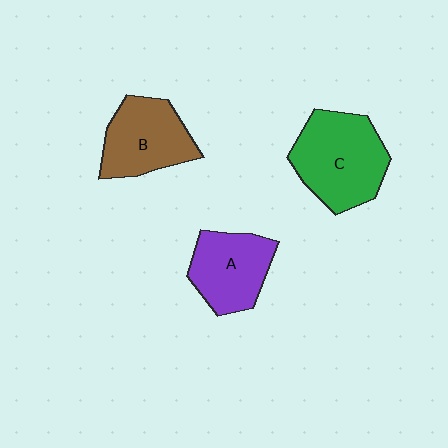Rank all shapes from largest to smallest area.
From largest to smallest: C (green), B (brown), A (purple).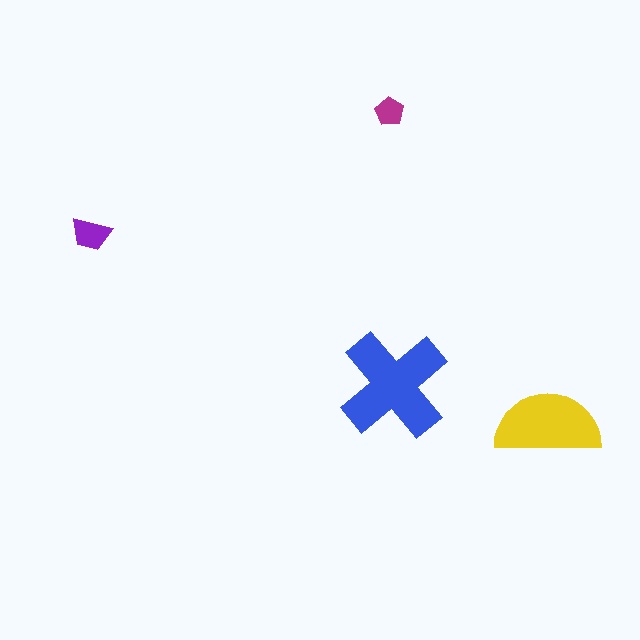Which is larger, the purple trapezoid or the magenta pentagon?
The purple trapezoid.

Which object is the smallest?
The magenta pentagon.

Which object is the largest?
The blue cross.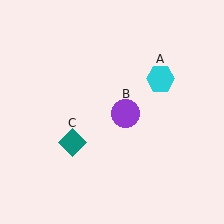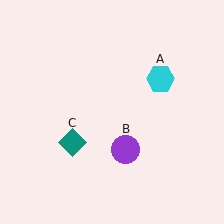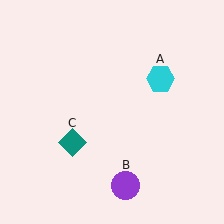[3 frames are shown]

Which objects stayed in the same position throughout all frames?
Cyan hexagon (object A) and teal diamond (object C) remained stationary.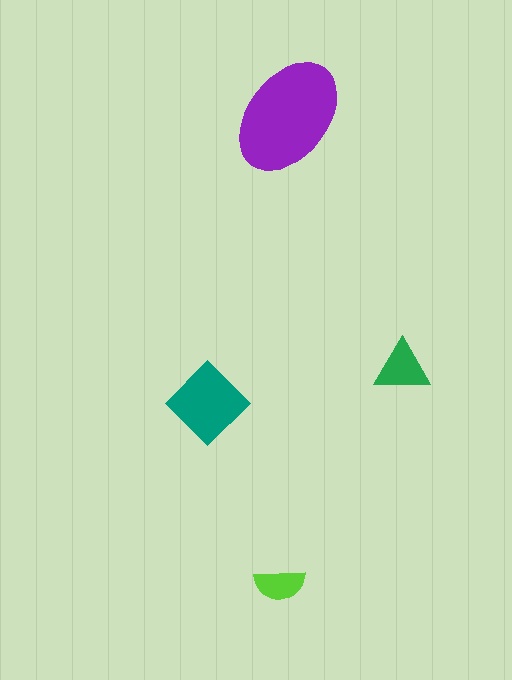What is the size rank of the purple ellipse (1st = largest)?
1st.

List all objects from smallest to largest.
The lime semicircle, the green triangle, the teal diamond, the purple ellipse.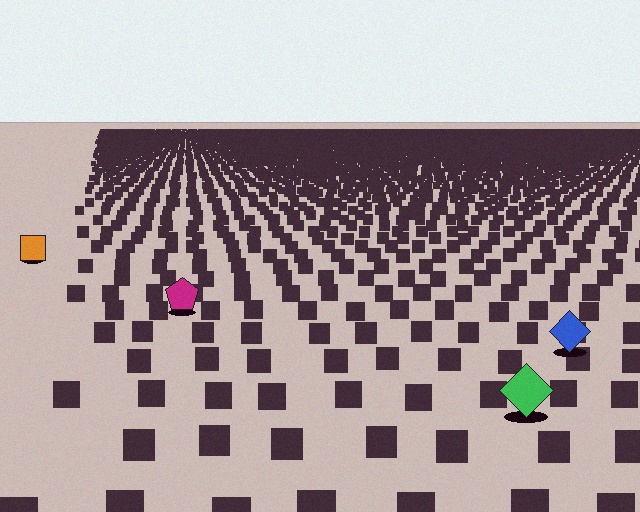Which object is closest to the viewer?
The green diamond is closest. The texture marks near it are larger and more spread out.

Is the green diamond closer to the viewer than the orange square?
Yes. The green diamond is closer — you can tell from the texture gradient: the ground texture is coarser near it.